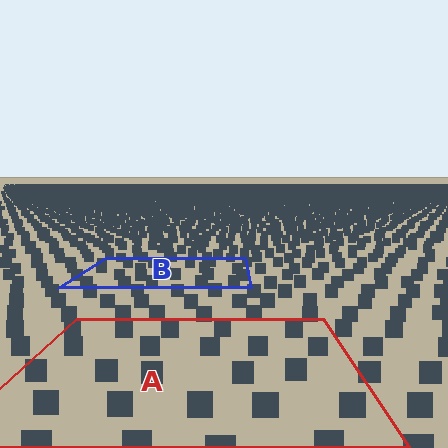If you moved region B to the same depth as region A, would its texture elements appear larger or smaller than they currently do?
They would appear larger. At a closer depth, the same texture elements are projected at a bigger on-screen size.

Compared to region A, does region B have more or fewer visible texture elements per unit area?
Region B has more texture elements per unit area — they are packed more densely because it is farther away.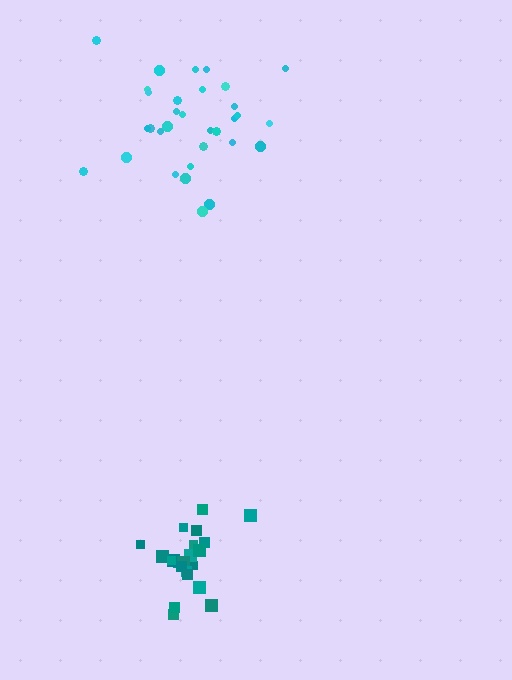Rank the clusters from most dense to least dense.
teal, cyan.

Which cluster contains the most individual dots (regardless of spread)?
Cyan (32).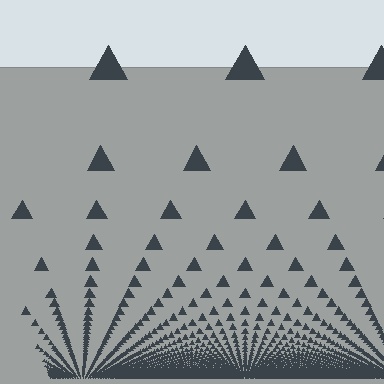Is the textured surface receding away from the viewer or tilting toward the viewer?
The surface appears to tilt toward the viewer. Texture elements get larger and sparser toward the top.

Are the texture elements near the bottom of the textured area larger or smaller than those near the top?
Smaller. The gradient is inverted — elements near the bottom are smaller and denser.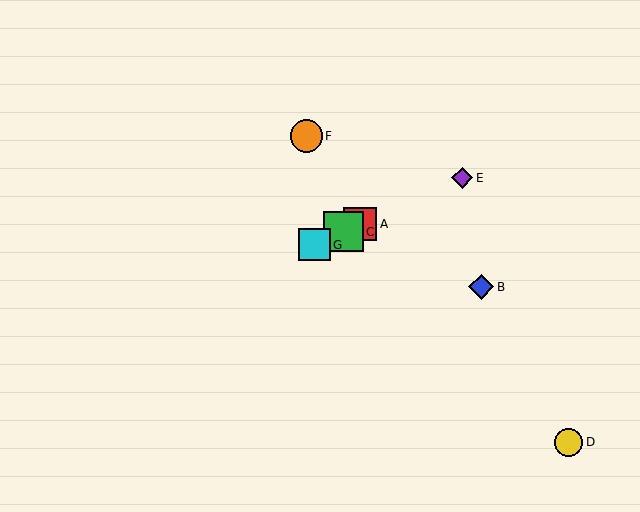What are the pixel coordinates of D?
Object D is at (569, 442).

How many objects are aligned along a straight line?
4 objects (A, C, E, G) are aligned along a straight line.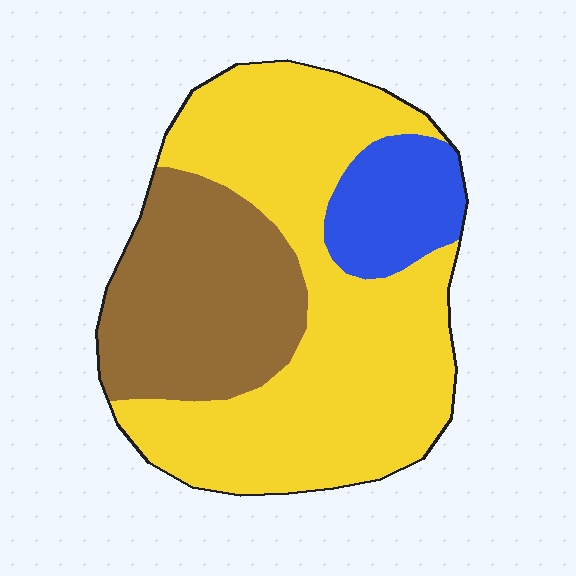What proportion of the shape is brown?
Brown takes up between a quarter and a half of the shape.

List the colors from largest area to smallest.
From largest to smallest: yellow, brown, blue.